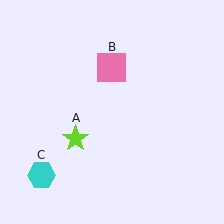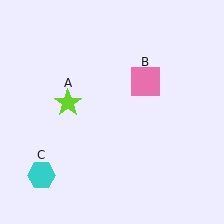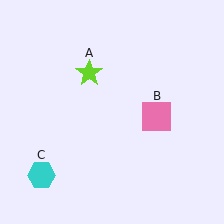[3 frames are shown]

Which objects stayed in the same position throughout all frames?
Cyan hexagon (object C) remained stationary.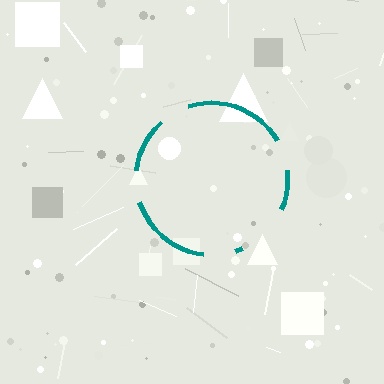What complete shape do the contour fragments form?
The contour fragments form a circle.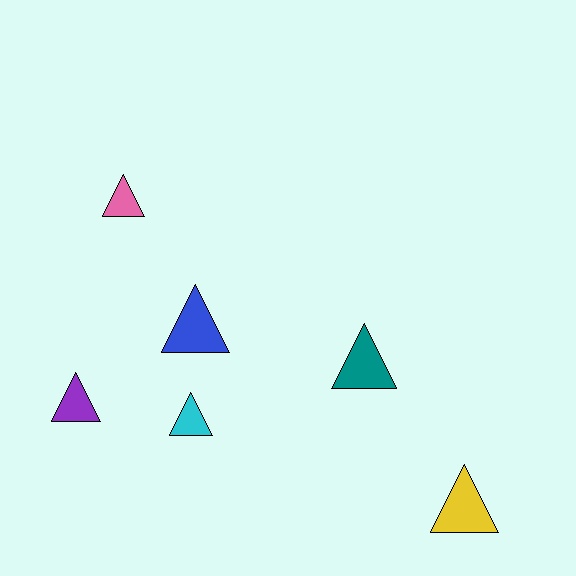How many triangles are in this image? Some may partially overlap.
There are 6 triangles.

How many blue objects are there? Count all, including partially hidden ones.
There is 1 blue object.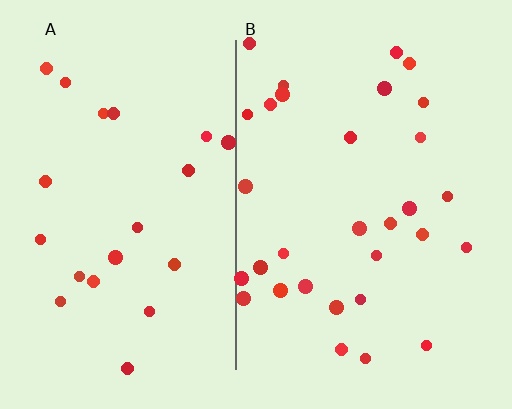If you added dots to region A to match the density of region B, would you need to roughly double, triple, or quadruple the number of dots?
Approximately double.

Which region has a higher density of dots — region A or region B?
B (the right).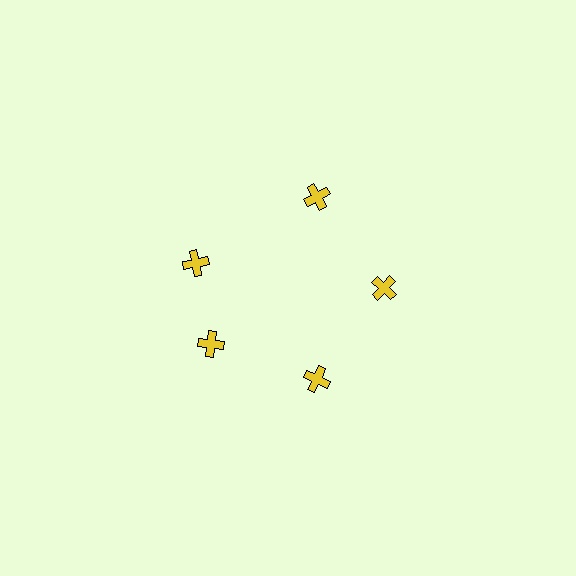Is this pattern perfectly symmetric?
No. The 5 yellow crosses are arranged in a ring, but one element near the 10 o'clock position is rotated out of alignment along the ring, breaking the 5-fold rotational symmetry.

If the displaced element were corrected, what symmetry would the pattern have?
It would have 5-fold rotational symmetry — the pattern would map onto itself every 72 degrees.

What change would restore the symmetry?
The symmetry would be restored by rotating it back into even spacing with its neighbors so that all 5 crosses sit at equal angles and equal distance from the center.